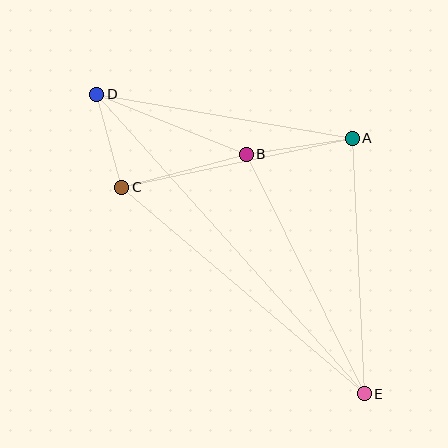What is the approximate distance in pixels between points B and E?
The distance between B and E is approximately 267 pixels.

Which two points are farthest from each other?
Points D and E are farthest from each other.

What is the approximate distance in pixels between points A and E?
The distance between A and E is approximately 256 pixels.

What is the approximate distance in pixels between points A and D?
The distance between A and D is approximately 259 pixels.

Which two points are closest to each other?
Points C and D are closest to each other.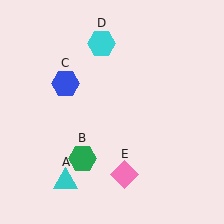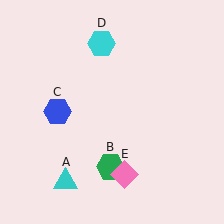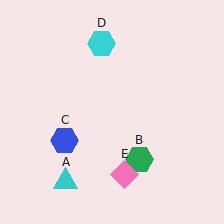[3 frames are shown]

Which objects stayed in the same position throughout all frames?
Cyan triangle (object A) and cyan hexagon (object D) and pink diamond (object E) remained stationary.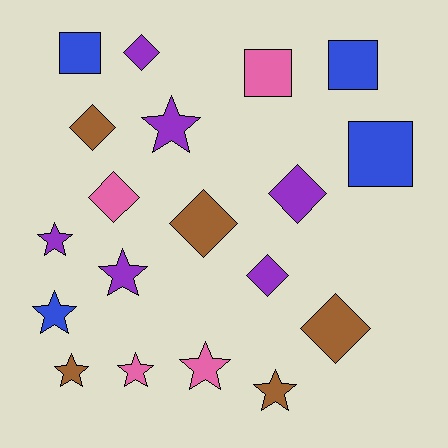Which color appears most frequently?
Purple, with 6 objects.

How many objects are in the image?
There are 19 objects.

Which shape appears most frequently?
Star, with 8 objects.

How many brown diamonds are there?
There are 3 brown diamonds.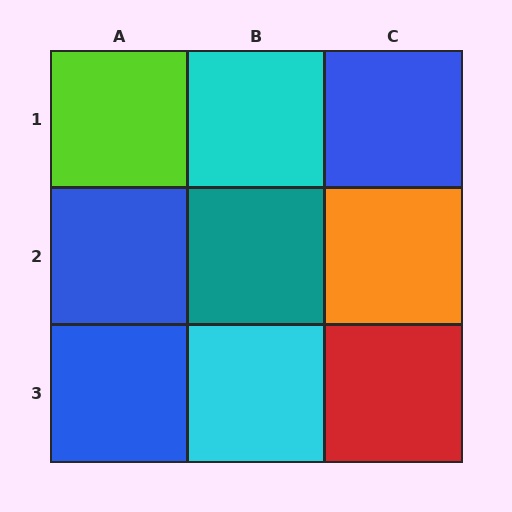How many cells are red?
1 cell is red.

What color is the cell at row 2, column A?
Blue.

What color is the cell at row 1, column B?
Cyan.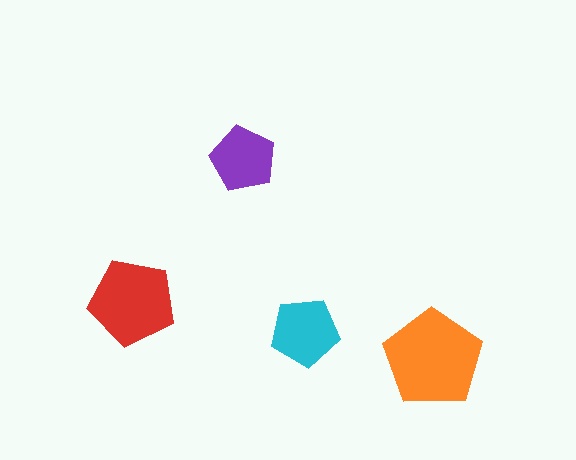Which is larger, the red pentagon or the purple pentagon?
The red one.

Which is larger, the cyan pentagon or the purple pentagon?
The cyan one.